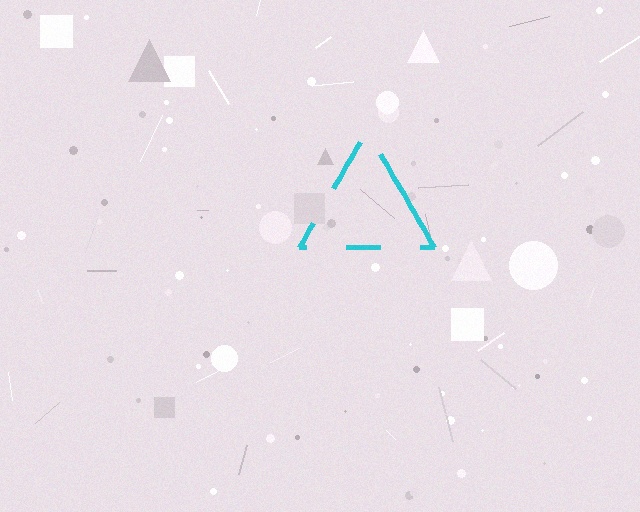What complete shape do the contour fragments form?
The contour fragments form a triangle.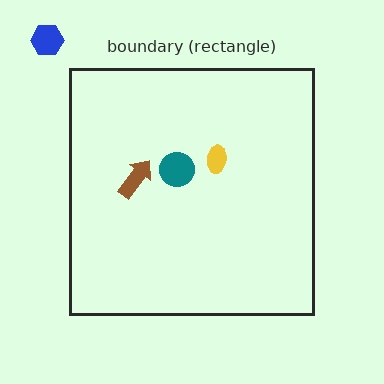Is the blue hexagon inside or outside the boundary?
Outside.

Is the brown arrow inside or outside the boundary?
Inside.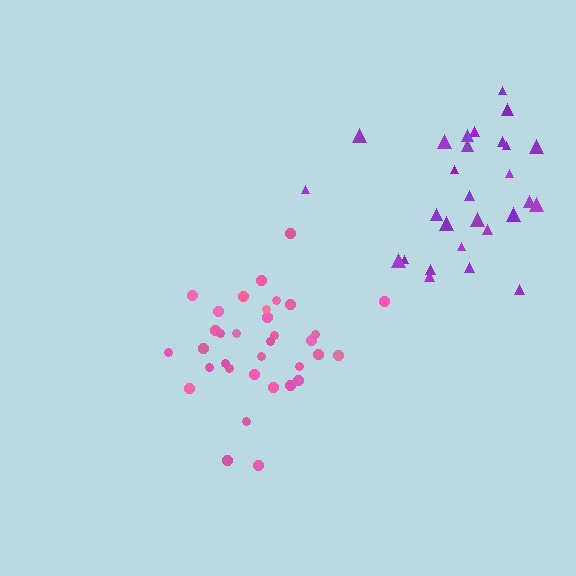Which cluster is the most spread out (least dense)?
Purple.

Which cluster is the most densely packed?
Pink.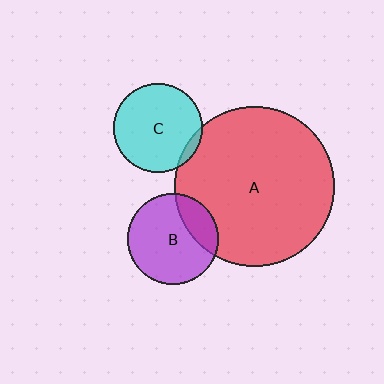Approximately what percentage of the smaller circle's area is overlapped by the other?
Approximately 25%.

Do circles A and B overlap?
Yes.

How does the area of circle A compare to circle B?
Approximately 3.1 times.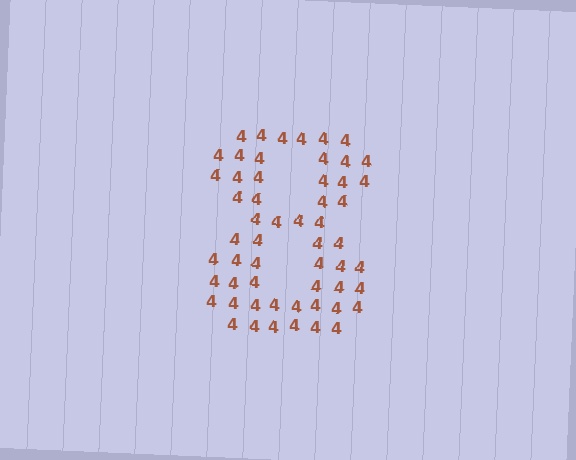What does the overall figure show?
The overall figure shows the digit 8.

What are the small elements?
The small elements are digit 4's.